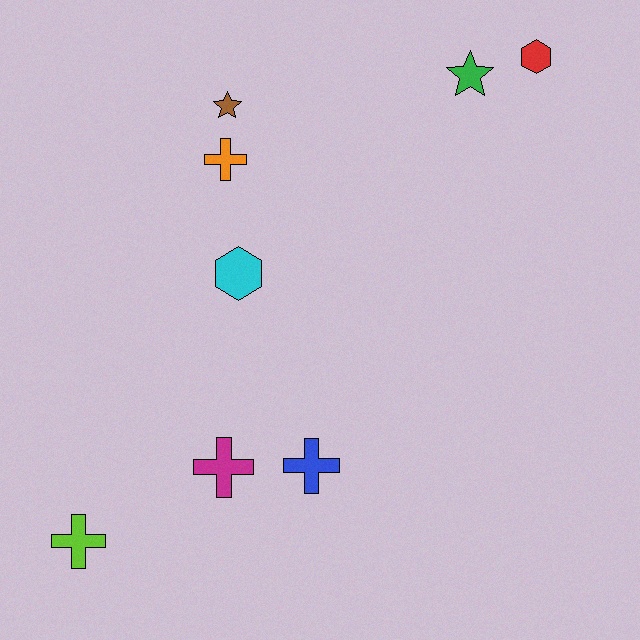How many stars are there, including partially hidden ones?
There are 2 stars.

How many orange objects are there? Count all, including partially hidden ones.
There is 1 orange object.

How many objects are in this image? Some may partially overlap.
There are 8 objects.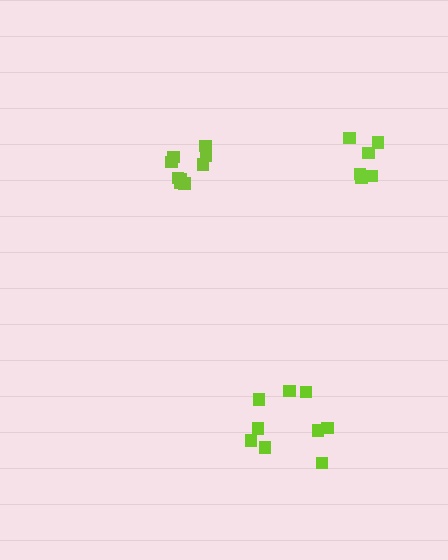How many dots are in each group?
Group 1: 9 dots, Group 2: 6 dots, Group 3: 9 dots (24 total).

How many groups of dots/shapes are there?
There are 3 groups.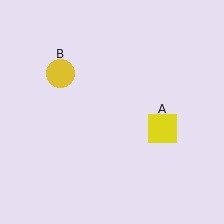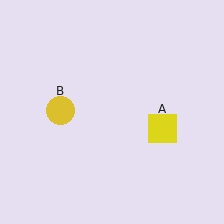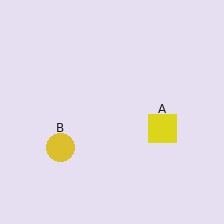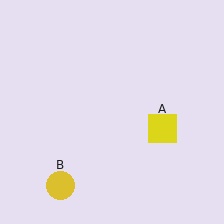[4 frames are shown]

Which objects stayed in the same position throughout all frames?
Yellow square (object A) remained stationary.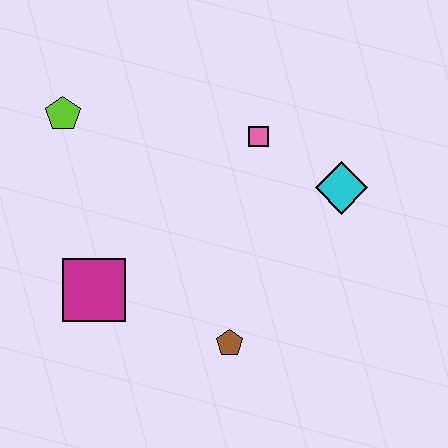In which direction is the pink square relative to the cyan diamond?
The pink square is to the left of the cyan diamond.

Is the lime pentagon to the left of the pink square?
Yes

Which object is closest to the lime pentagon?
The magenta square is closest to the lime pentagon.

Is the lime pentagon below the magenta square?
No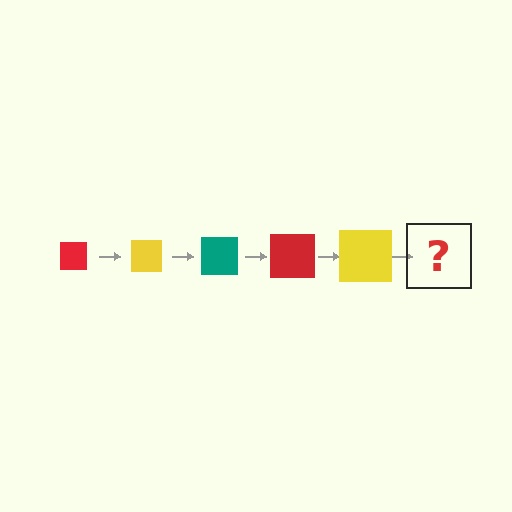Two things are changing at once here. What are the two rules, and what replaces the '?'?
The two rules are that the square grows larger each step and the color cycles through red, yellow, and teal. The '?' should be a teal square, larger than the previous one.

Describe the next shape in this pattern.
It should be a teal square, larger than the previous one.